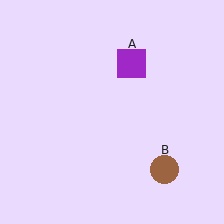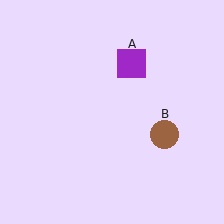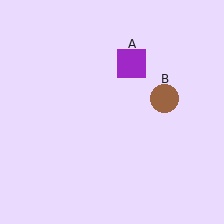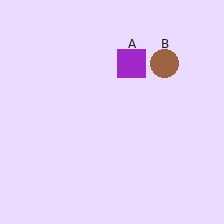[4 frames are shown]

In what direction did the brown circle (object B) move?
The brown circle (object B) moved up.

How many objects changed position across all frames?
1 object changed position: brown circle (object B).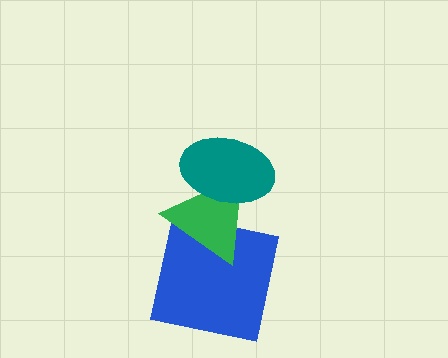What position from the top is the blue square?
The blue square is 3rd from the top.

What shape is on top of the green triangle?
The teal ellipse is on top of the green triangle.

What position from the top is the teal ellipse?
The teal ellipse is 1st from the top.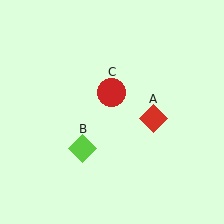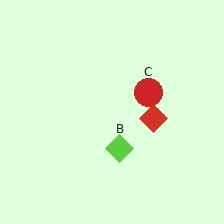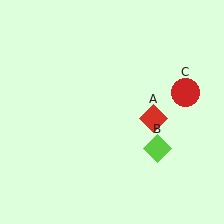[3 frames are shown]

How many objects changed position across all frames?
2 objects changed position: lime diamond (object B), red circle (object C).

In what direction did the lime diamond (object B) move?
The lime diamond (object B) moved right.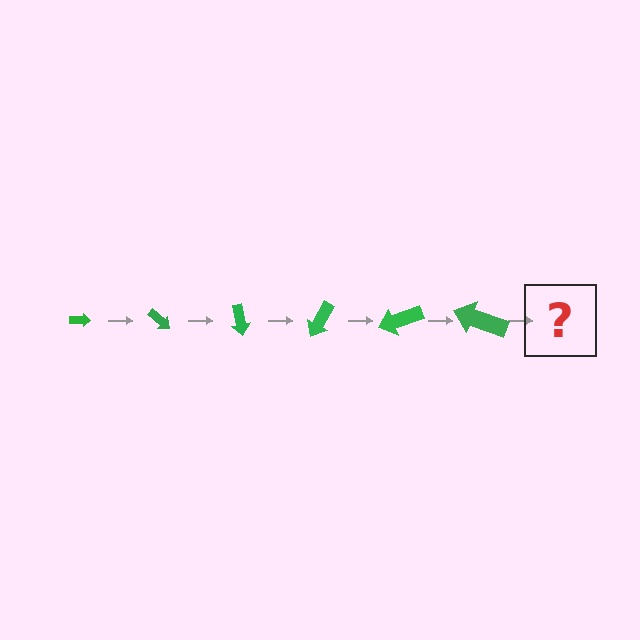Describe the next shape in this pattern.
It should be an arrow, larger than the previous one and rotated 240 degrees from the start.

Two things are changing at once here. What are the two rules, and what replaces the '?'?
The two rules are that the arrow grows larger each step and it rotates 40 degrees each step. The '?' should be an arrow, larger than the previous one and rotated 240 degrees from the start.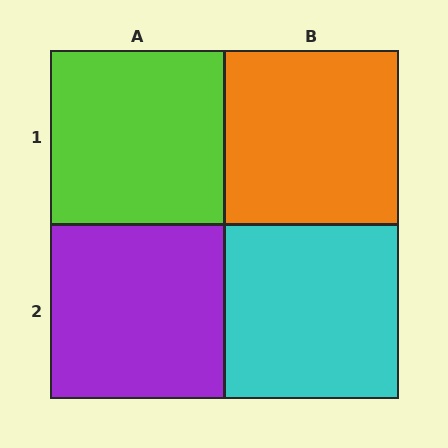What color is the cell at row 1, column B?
Orange.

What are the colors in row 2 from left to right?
Purple, cyan.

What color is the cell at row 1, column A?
Lime.